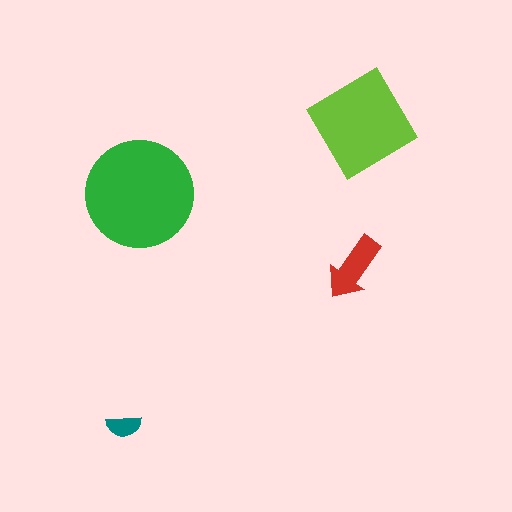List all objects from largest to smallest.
The green circle, the lime diamond, the red arrow, the teal semicircle.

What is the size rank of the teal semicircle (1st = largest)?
4th.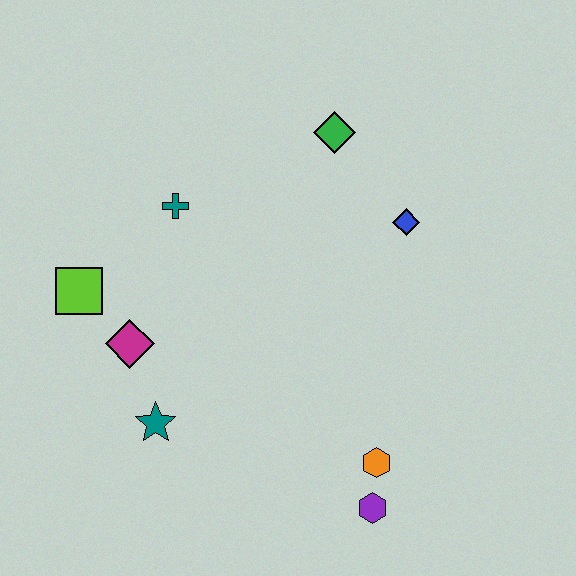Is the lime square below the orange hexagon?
No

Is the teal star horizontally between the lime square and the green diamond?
Yes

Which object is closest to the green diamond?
The blue diamond is closest to the green diamond.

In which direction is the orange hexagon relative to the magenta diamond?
The orange hexagon is to the right of the magenta diamond.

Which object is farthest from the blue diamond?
The lime square is farthest from the blue diamond.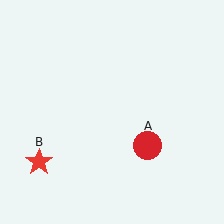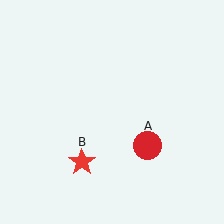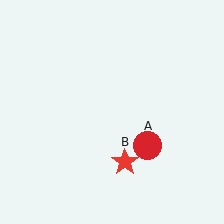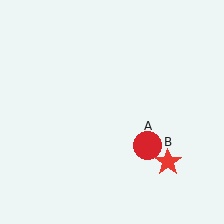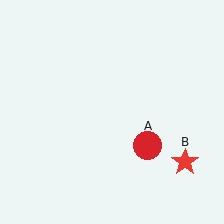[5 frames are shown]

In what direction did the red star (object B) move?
The red star (object B) moved right.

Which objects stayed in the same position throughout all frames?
Red circle (object A) remained stationary.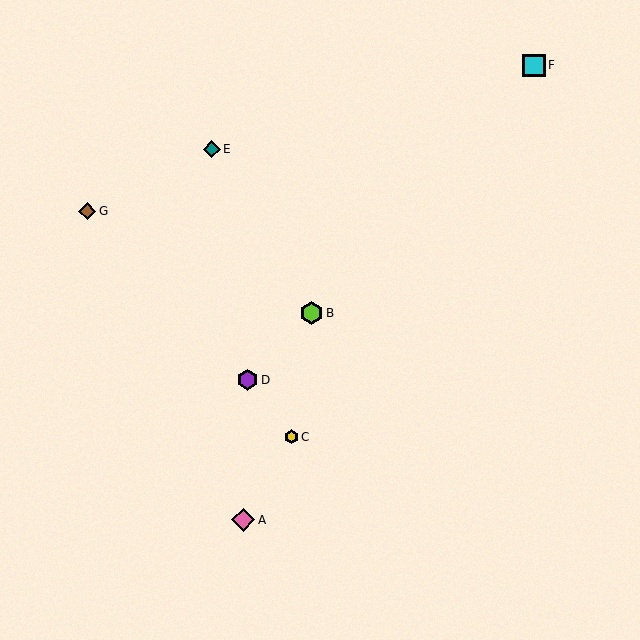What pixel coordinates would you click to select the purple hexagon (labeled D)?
Click at (247, 380) to select the purple hexagon D.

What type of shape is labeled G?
Shape G is a brown diamond.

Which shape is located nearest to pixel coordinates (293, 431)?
The yellow hexagon (labeled C) at (291, 437) is nearest to that location.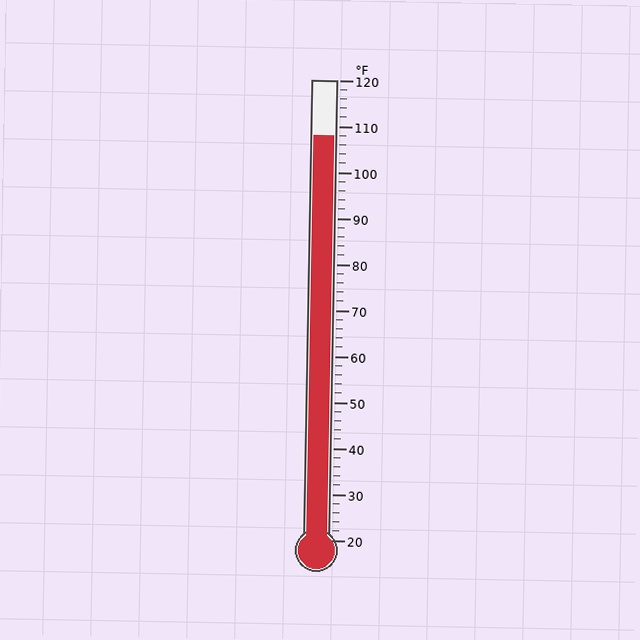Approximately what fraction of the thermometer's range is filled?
The thermometer is filled to approximately 90% of its range.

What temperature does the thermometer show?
The thermometer shows approximately 108°F.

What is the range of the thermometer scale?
The thermometer scale ranges from 20°F to 120°F.